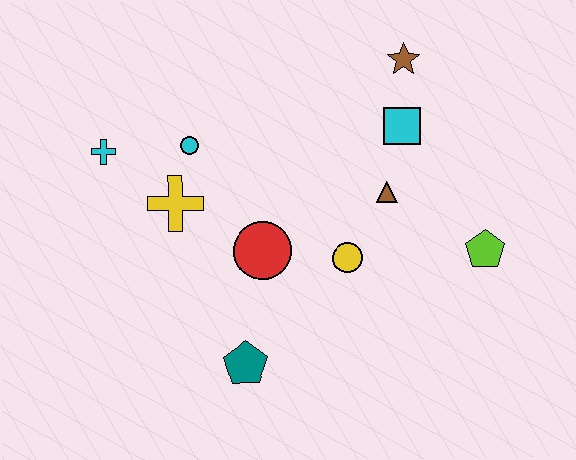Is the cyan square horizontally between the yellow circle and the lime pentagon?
Yes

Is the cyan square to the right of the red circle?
Yes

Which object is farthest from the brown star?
The teal pentagon is farthest from the brown star.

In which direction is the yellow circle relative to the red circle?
The yellow circle is to the right of the red circle.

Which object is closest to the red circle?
The yellow circle is closest to the red circle.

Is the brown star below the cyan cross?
No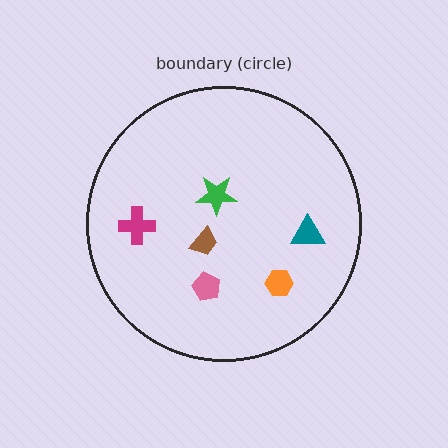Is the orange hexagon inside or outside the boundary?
Inside.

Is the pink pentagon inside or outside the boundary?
Inside.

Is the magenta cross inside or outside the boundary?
Inside.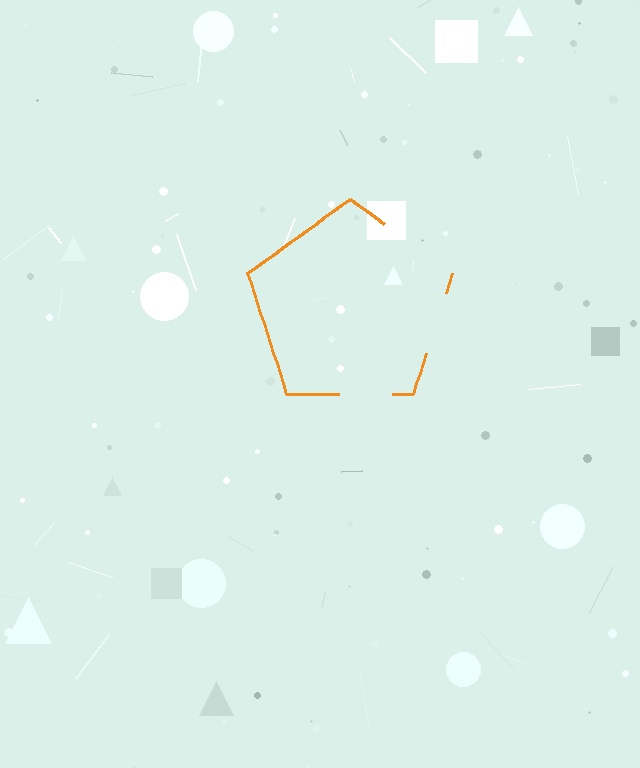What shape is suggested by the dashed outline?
The dashed outline suggests a pentagon.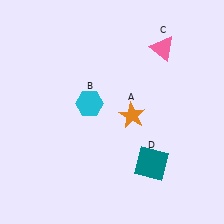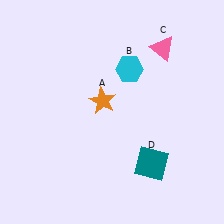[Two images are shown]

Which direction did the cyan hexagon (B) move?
The cyan hexagon (B) moved right.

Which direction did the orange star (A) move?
The orange star (A) moved left.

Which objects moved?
The objects that moved are: the orange star (A), the cyan hexagon (B).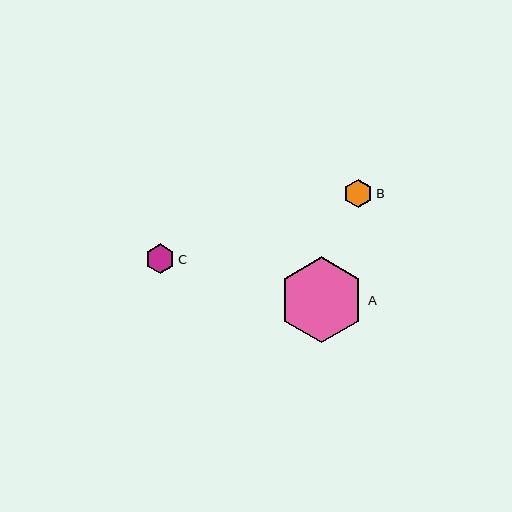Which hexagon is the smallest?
Hexagon B is the smallest with a size of approximately 29 pixels.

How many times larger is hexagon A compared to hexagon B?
Hexagon A is approximately 3.0 times the size of hexagon B.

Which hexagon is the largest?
Hexagon A is the largest with a size of approximately 86 pixels.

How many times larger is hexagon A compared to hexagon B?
Hexagon A is approximately 3.0 times the size of hexagon B.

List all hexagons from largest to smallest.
From largest to smallest: A, C, B.